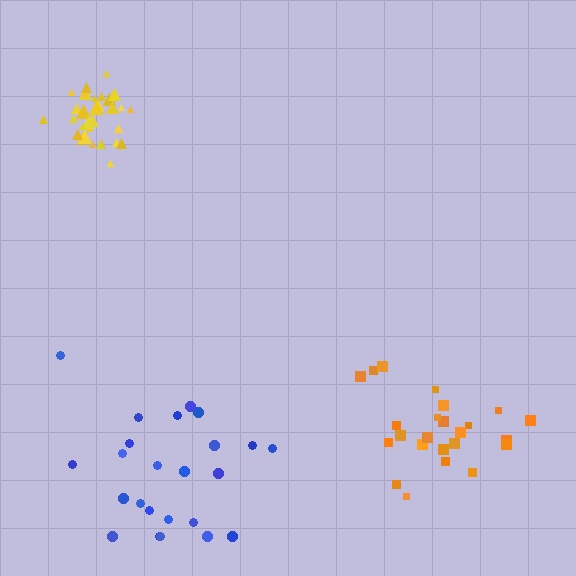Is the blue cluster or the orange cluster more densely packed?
Orange.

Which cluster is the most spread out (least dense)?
Blue.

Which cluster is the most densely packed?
Yellow.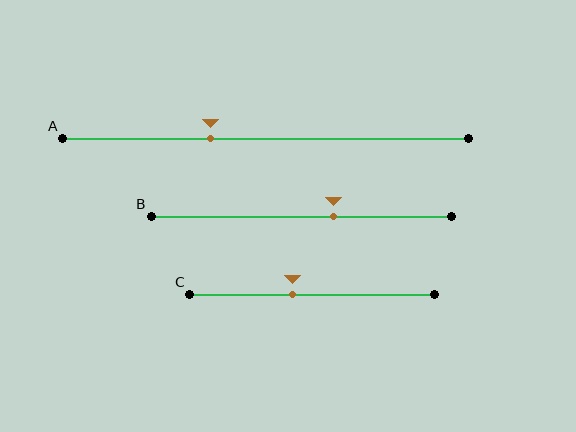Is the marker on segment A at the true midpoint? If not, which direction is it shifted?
No, the marker on segment A is shifted to the left by about 14% of the segment length.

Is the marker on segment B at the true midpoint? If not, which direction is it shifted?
No, the marker on segment B is shifted to the right by about 11% of the segment length.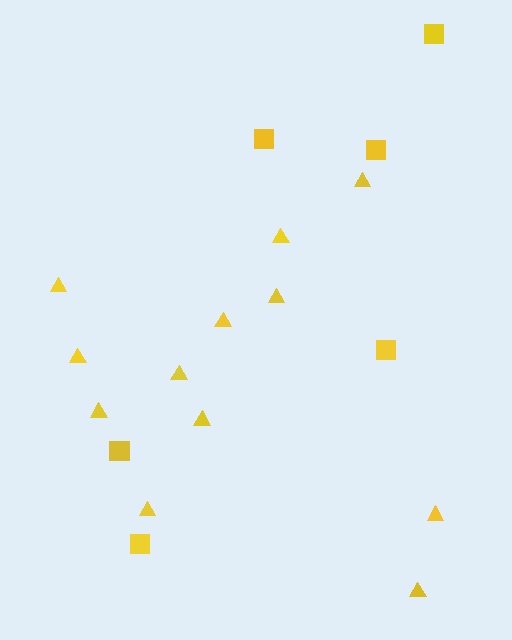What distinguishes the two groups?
There are 2 groups: one group of triangles (12) and one group of squares (6).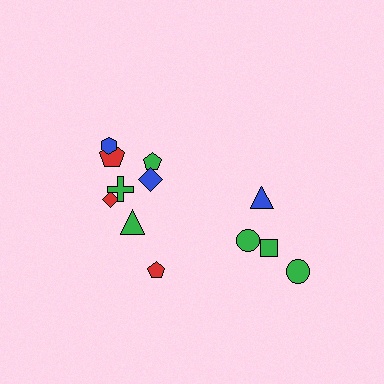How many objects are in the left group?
There are 8 objects.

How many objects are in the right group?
There are 4 objects.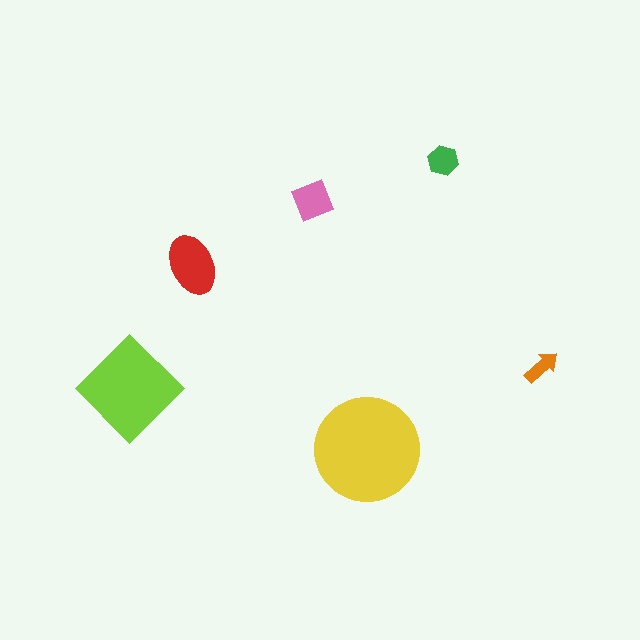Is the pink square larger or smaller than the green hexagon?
Larger.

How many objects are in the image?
There are 6 objects in the image.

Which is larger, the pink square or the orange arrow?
The pink square.